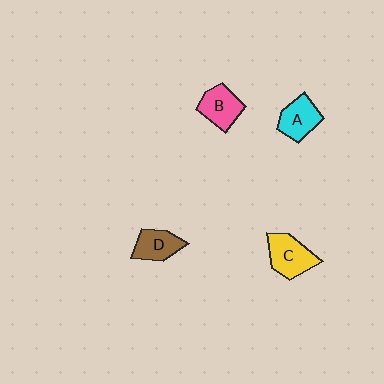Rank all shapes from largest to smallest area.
From largest to smallest: C (yellow), B (pink), A (cyan), D (brown).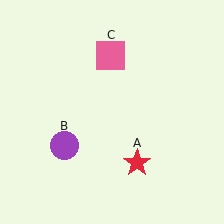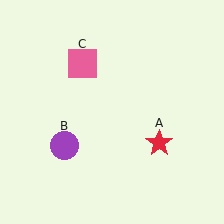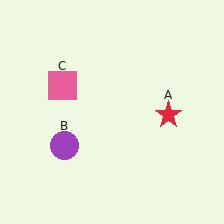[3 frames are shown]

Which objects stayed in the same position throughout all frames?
Purple circle (object B) remained stationary.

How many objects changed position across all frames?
2 objects changed position: red star (object A), pink square (object C).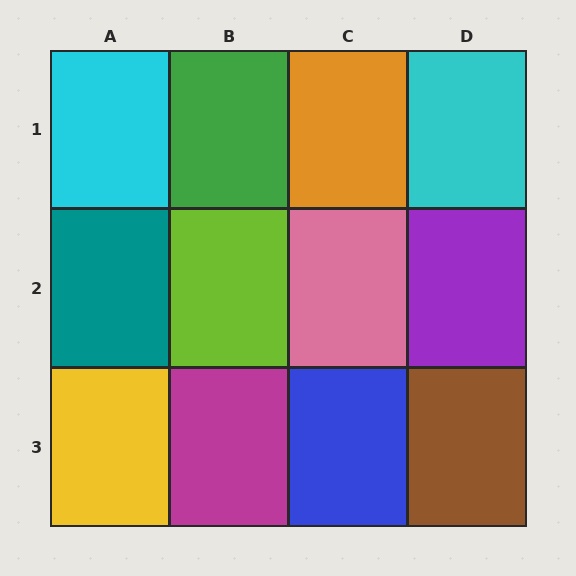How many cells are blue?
1 cell is blue.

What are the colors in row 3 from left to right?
Yellow, magenta, blue, brown.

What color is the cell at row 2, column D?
Purple.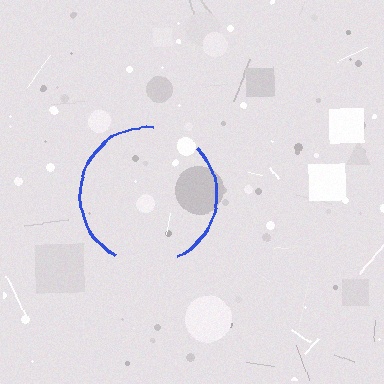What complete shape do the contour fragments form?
The contour fragments form a circle.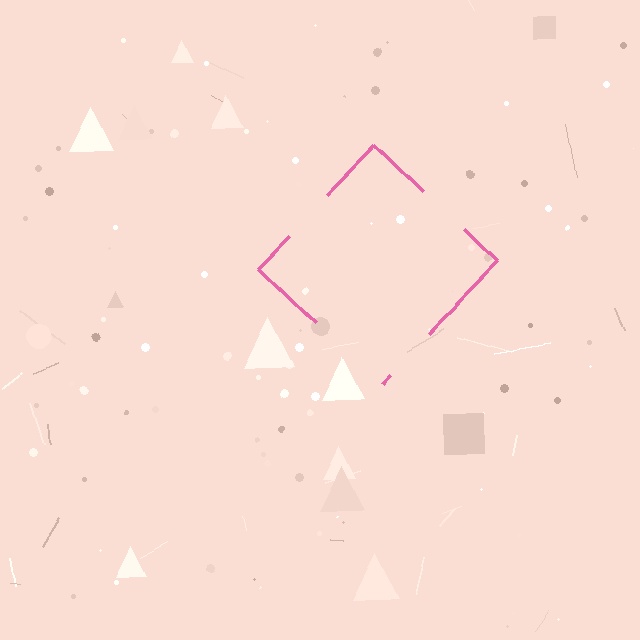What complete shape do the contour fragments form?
The contour fragments form a diamond.